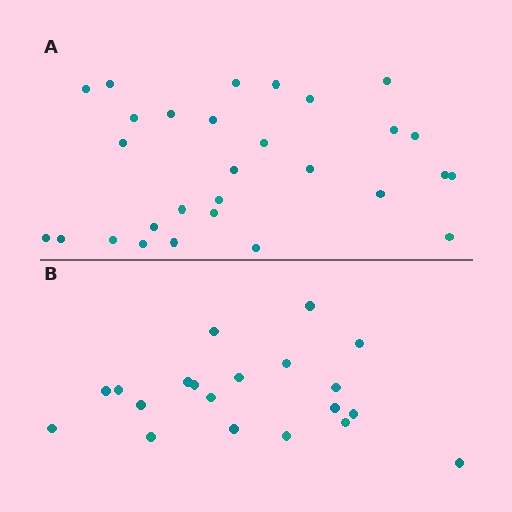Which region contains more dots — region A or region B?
Region A (the top region) has more dots.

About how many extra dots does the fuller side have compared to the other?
Region A has roughly 8 or so more dots than region B.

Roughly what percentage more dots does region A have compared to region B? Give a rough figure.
About 45% more.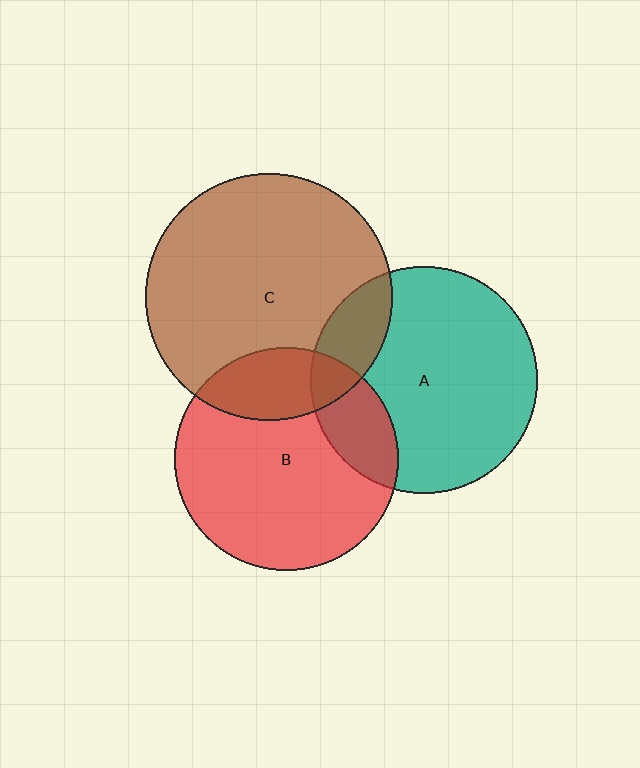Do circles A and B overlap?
Yes.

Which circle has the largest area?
Circle C (brown).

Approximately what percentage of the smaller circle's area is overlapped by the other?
Approximately 20%.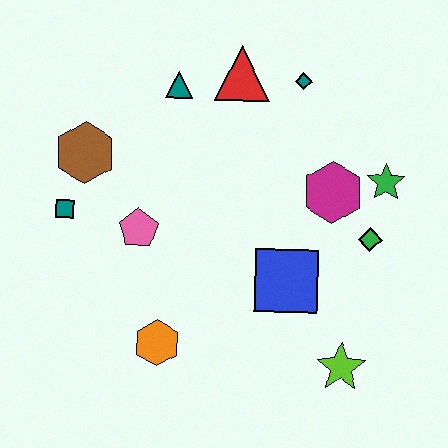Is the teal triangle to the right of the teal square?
Yes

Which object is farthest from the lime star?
The brown hexagon is farthest from the lime star.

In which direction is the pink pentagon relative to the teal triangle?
The pink pentagon is below the teal triangle.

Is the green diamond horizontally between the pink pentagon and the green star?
Yes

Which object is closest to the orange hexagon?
The pink pentagon is closest to the orange hexagon.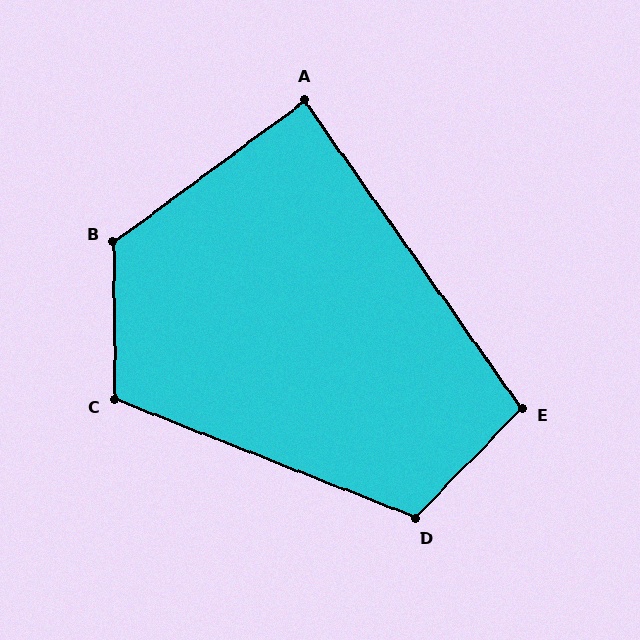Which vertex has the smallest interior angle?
A, at approximately 89 degrees.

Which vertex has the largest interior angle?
B, at approximately 126 degrees.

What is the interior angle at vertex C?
Approximately 112 degrees (obtuse).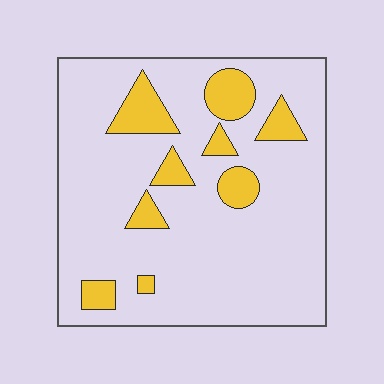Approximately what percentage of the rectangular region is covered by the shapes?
Approximately 15%.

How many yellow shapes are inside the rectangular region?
9.